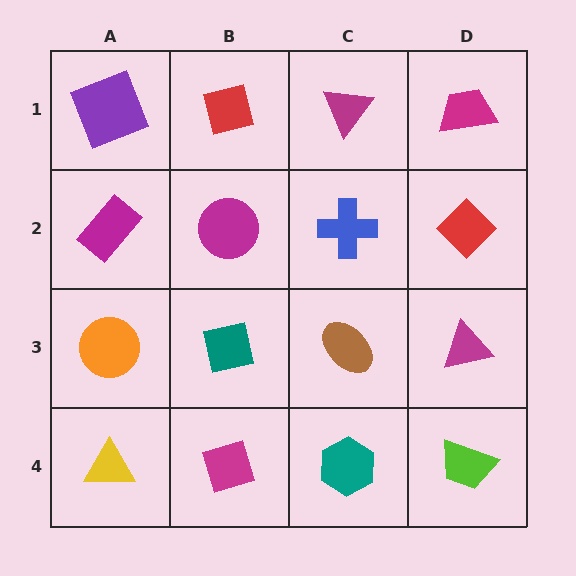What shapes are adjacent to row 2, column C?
A magenta triangle (row 1, column C), a brown ellipse (row 3, column C), a magenta circle (row 2, column B), a red diamond (row 2, column D).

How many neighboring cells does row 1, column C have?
3.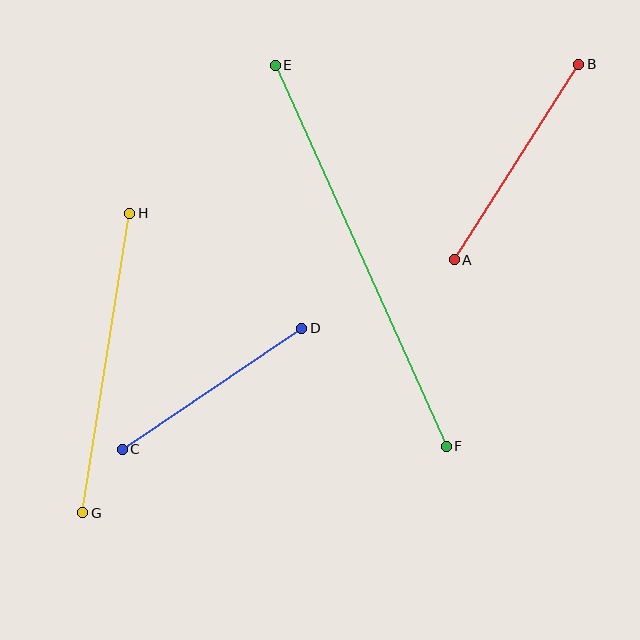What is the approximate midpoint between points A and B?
The midpoint is at approximately (517, 162) pixels.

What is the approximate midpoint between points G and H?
The midpoint is at approximately (106, 363) pixels.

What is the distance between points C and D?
The distance is approximately 216 pixels.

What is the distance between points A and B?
The distance is approximately 232 pixels.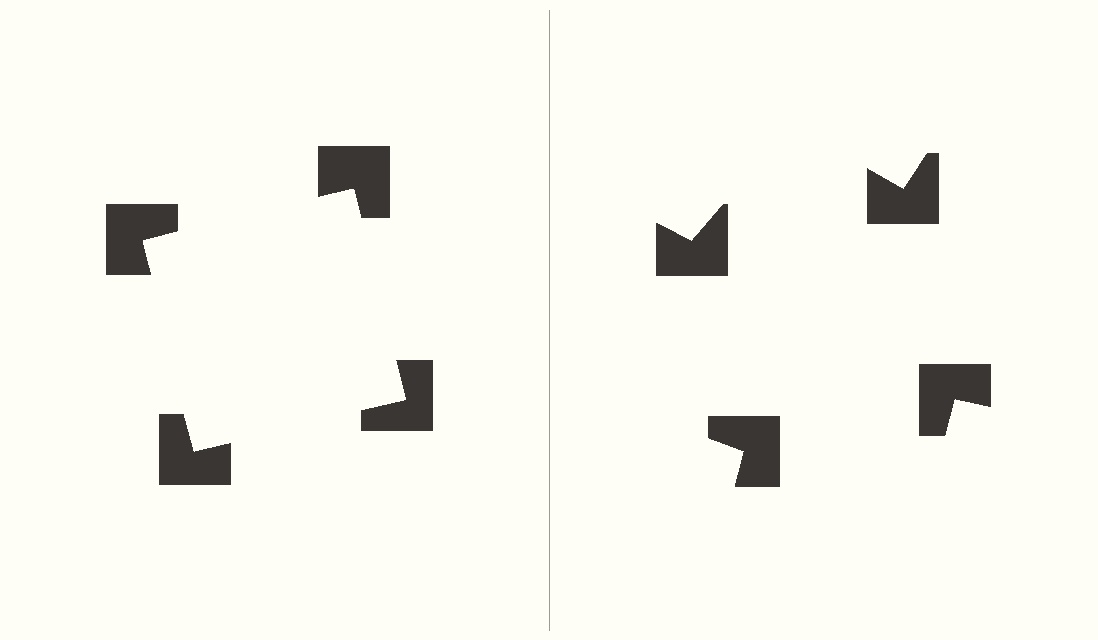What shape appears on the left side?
An illusory square.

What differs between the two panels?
The notched squares are positioned identically on both sides; only the wedge orientations differ. On the left they align to a square; on the right they are misaligned.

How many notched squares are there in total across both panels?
8 — 4 on each side.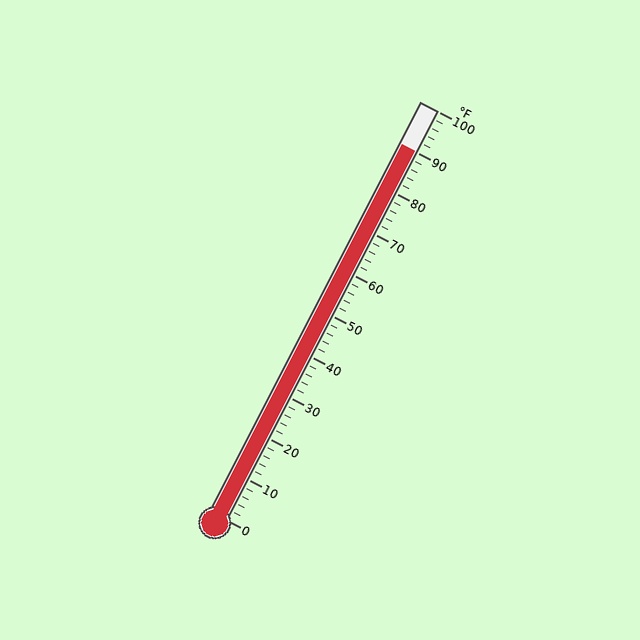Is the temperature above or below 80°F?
The temperature is above 80°F.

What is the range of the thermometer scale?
The thermometer scale ranges from 0°F to 100°F.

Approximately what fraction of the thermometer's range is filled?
The thermometer is filled to approximately 90% of its range.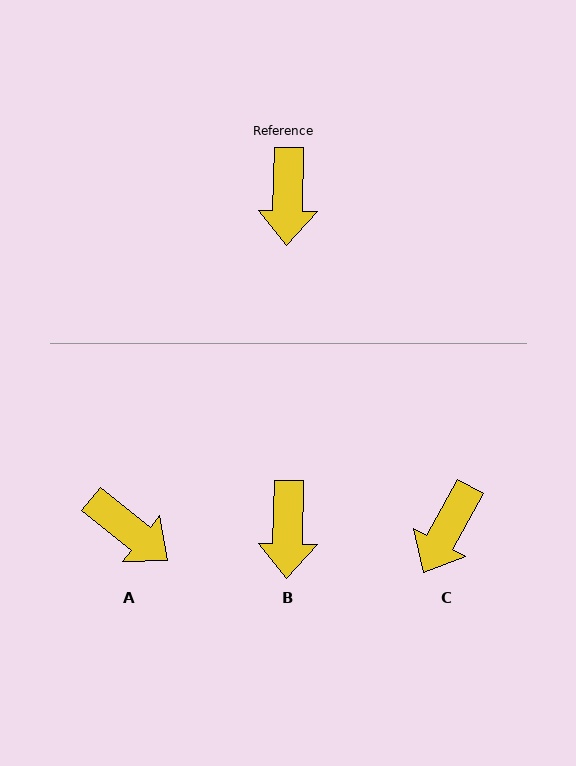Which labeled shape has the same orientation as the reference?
B.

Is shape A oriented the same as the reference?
No, it is off by about 53 degrees.